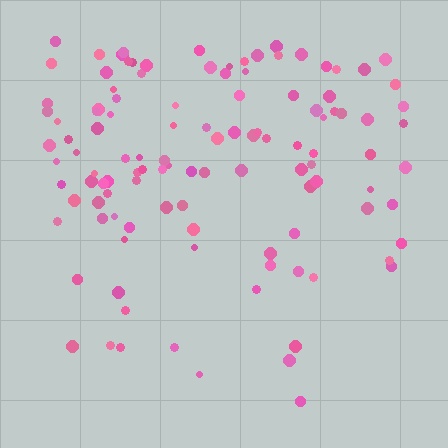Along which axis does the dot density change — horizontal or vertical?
Vertical.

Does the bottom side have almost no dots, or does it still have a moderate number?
Still a moderate number, just noticeably fewer than the top.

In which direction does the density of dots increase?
From bottom to top, with the top side densest.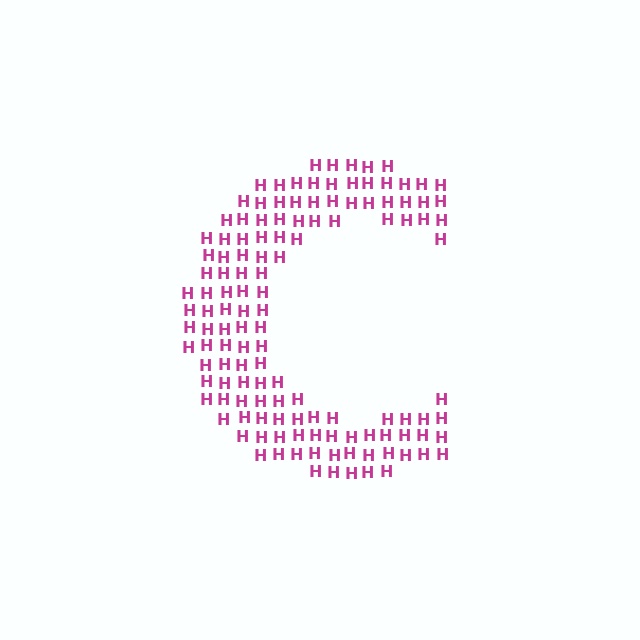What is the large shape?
The large shape is the letter C.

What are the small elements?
The small elements are letter H's.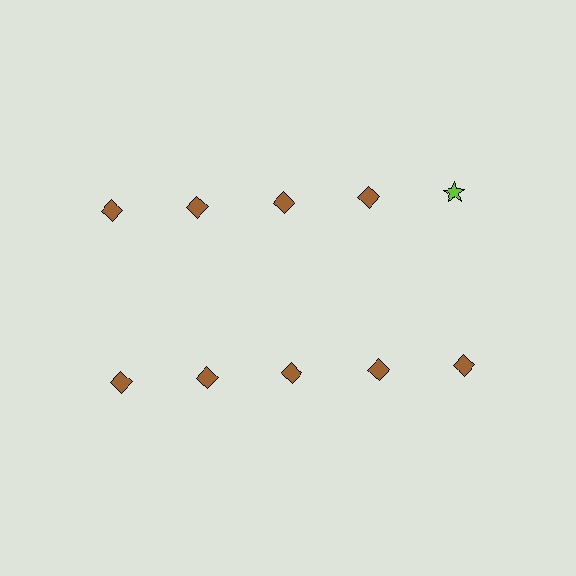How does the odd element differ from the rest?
It differs in both color (lime instead of brown) and shape (star instead of diamond).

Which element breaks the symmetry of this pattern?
The lime star in the top row, rightmost column breaks the symmetry. All other shapes are brown diamonds.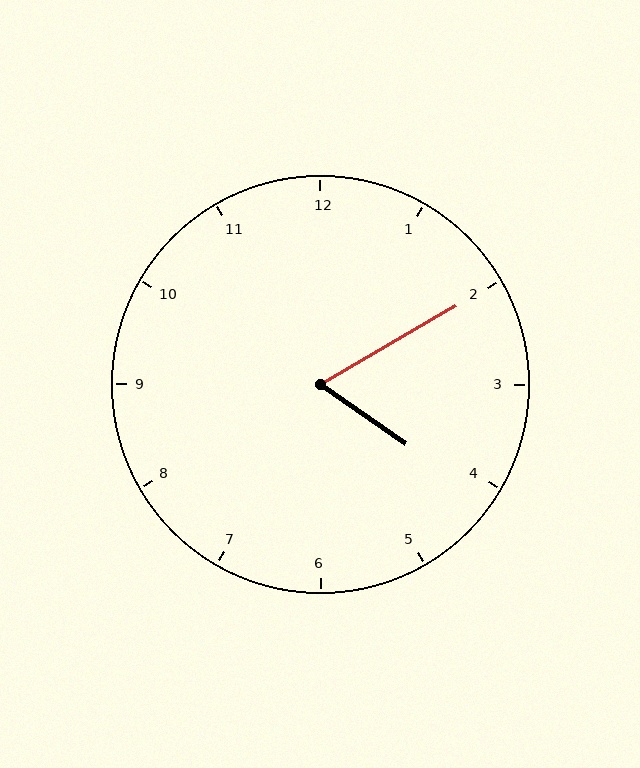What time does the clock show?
4:10.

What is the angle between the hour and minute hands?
Approximately 65 degrees.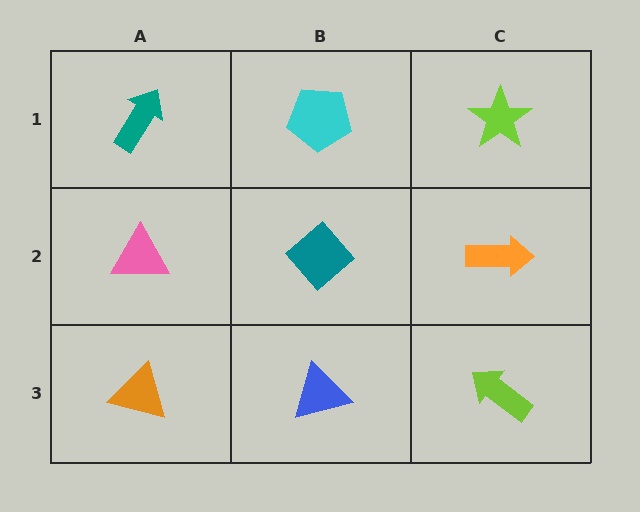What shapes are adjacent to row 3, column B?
A teal diamond (row 2, column B), an orange triangle (row 3, column A), a lime arrow (row 3, column C).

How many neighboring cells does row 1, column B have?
3.